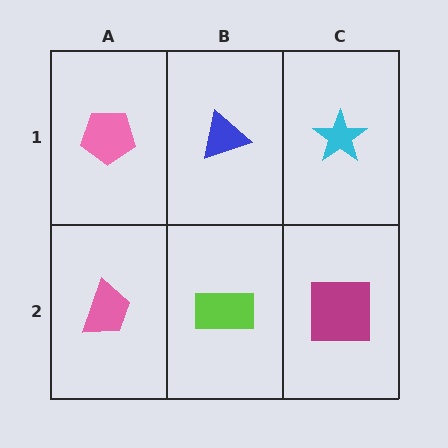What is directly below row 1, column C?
A magenta square.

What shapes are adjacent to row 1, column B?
A lime rectangle (row 2, column B), a pink pentagon (row 1, column A), a cyan star (row 1, column C).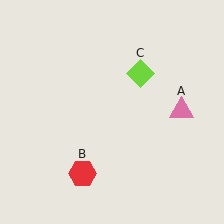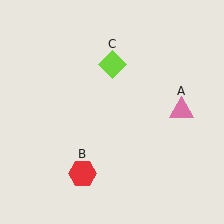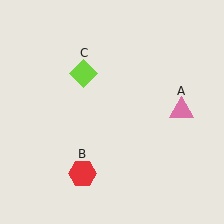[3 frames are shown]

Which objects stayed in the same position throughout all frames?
Pink triangle (object A) and red hexagon (object B) remained stationary.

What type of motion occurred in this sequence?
The lime diamond (object C) rotated counterclockwise around the center of the scene.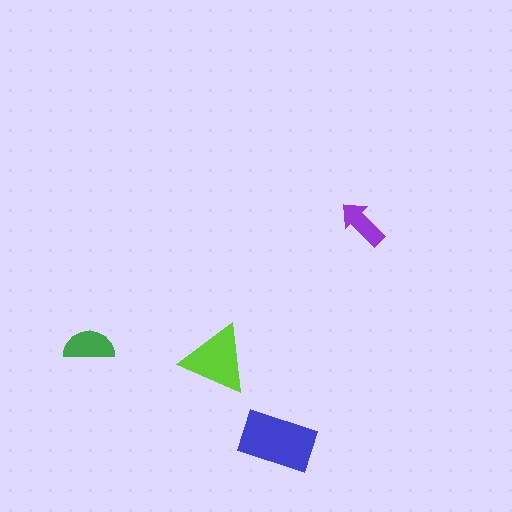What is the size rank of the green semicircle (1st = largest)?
3rd.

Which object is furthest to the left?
The green semicircle is leftmost.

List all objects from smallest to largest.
The purple arrow, the green semicircle, the lime triangle, the blue rectangle.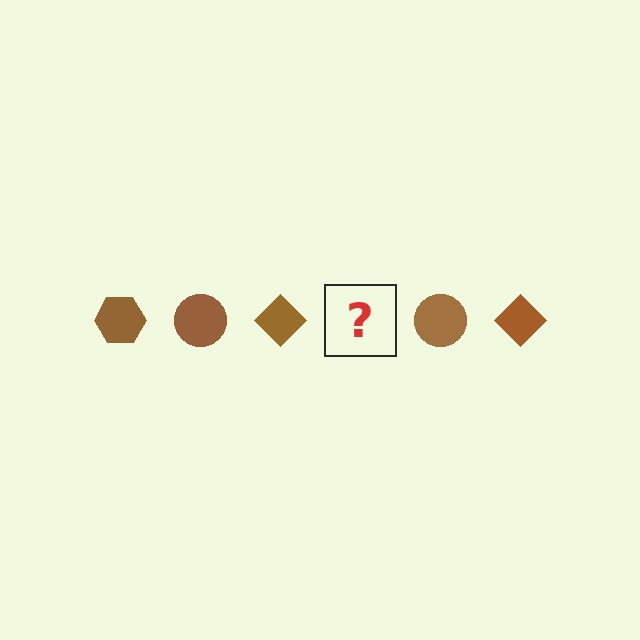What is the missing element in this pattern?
The missing element is a brown hexagon.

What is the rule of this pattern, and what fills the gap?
The rule is that the pattern cycles through hexagon, circle, diamond shapes in brown. The gap should be filled with a brown hexagon.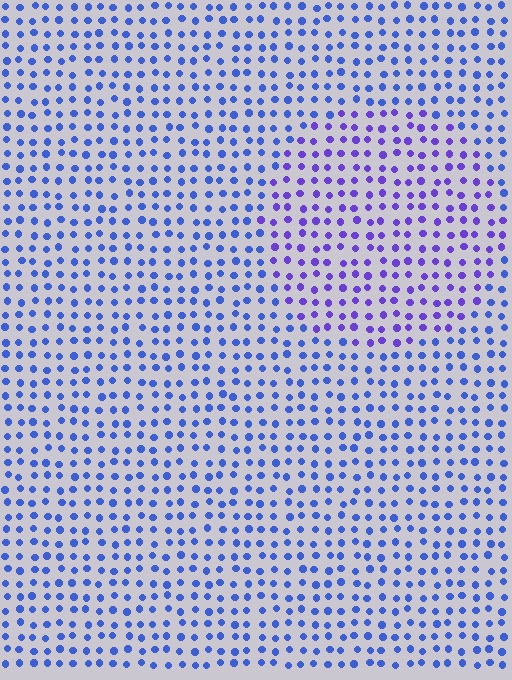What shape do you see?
I see a circle.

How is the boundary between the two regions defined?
The boundary is defined purely by a slight shift in hue (about 31 degrees). Spacing, size, and orientation are identical on both sides.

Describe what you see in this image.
The image is filled with small blue elements in a uniform arrangement. A circle-shaped region is visible where the elements are tinted to a slightly different hue, forming a subtle color boundary.